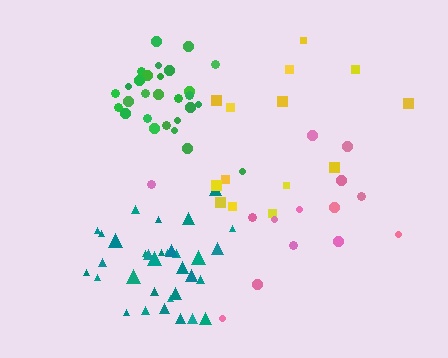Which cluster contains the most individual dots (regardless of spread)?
Teal (33).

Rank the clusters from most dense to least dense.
green, teal, pink, yellow.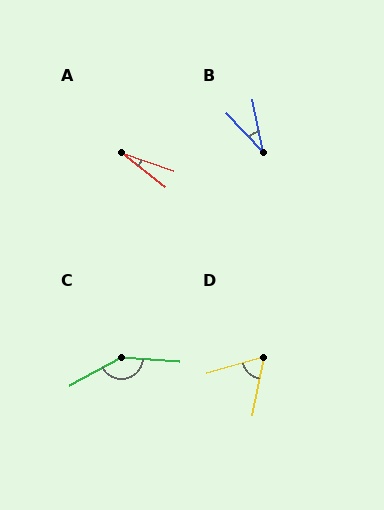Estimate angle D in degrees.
Approximately 63 degrees.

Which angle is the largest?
C, at approximately 148 degrees.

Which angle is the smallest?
A, at approximately 19 degrees.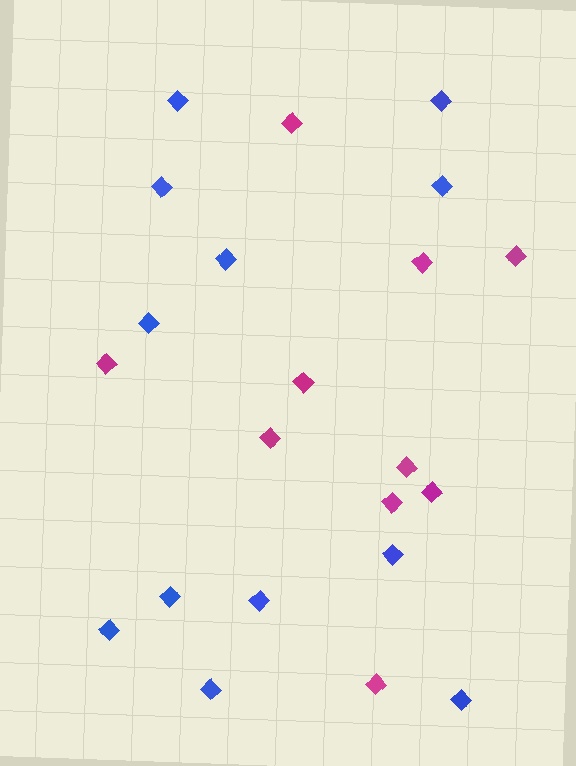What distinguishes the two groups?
There are 2 groups: one group of blue diamonds (12) and one group of magenta diamonds (10).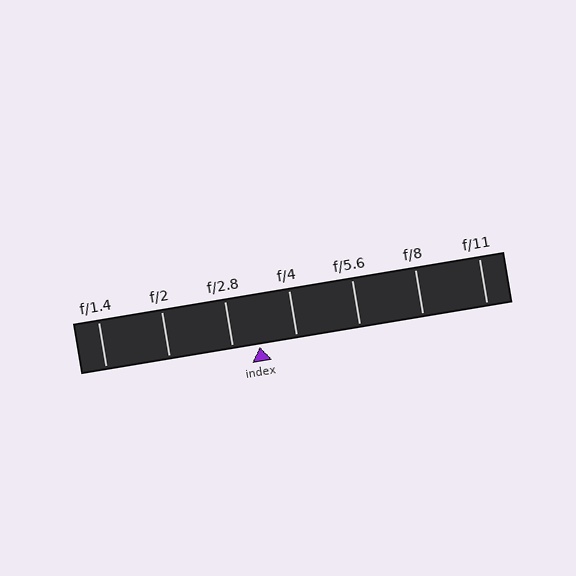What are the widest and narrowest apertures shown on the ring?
The widest aperture shown is f/1.4 and the narrowest is f/11.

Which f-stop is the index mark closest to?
The index mark is closest to f/2.8.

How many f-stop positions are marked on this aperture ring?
There are 7 f-stop positions marked.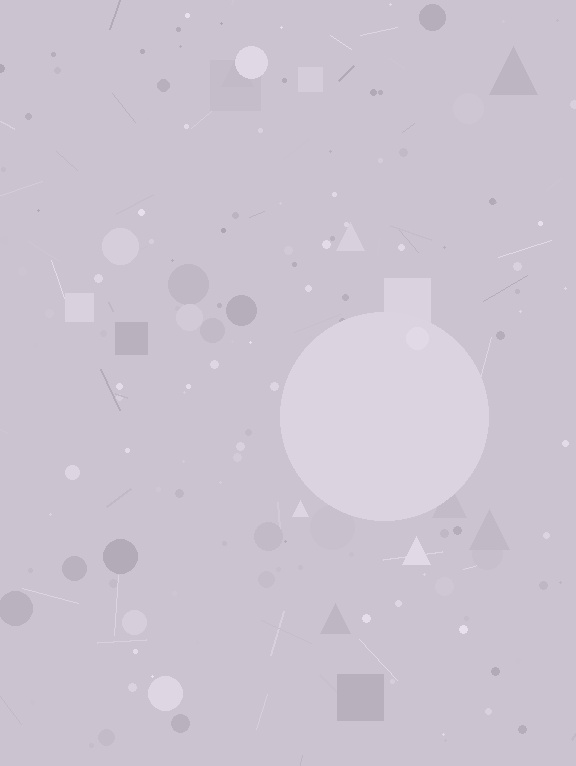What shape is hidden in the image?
A circle is hidden in the image.